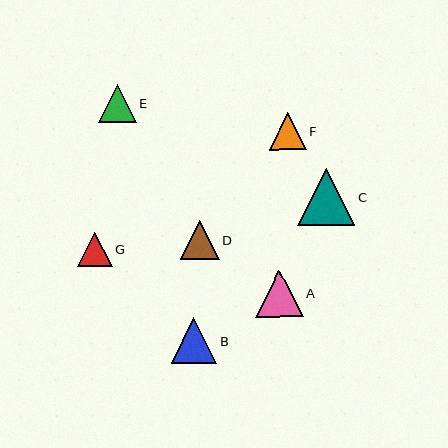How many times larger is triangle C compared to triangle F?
Triangle C is approximately 1.6 times the size of triangle F.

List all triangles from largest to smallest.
From largest to smallest: C, A, B, D, E, F, G.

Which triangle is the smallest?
Triangle G is the smallest with a size of approximately 35 pixels.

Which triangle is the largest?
Triangle C is the largest with a size of approximately 57 pixels.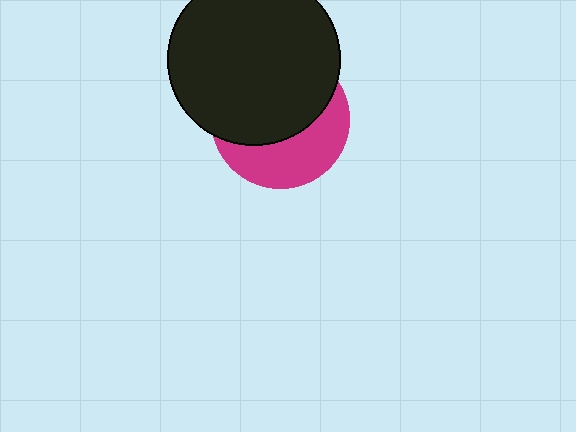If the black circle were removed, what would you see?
You would see the complete magenta circle.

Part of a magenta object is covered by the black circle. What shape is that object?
It is a circle.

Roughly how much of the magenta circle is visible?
A small part of it is visible (roughly 40%).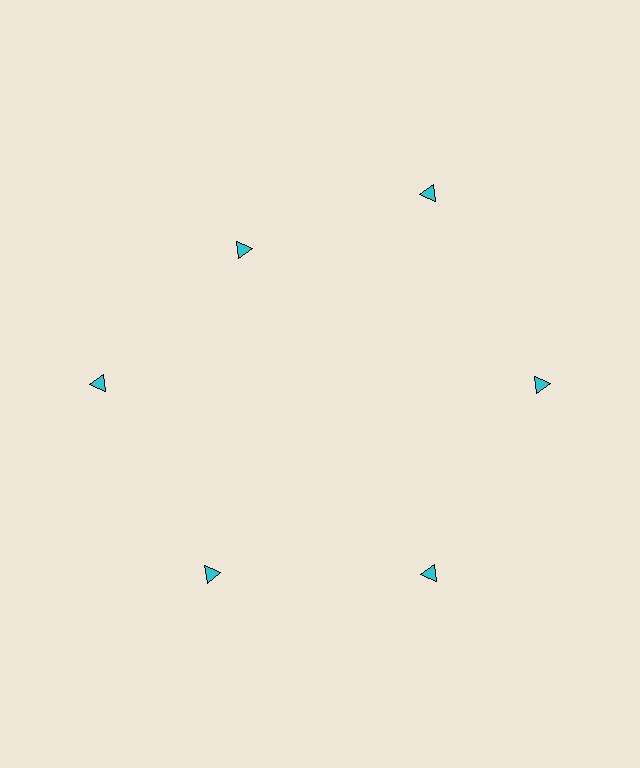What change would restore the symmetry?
The symmetry would be restored by moving it outward, back onto the ring so that all 6 triangles sit at equal angles and equal distance from the center.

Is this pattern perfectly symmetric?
No. The 6 cyan triangles are arranged in a ring, but one element near the 11 o'clock position is pulled inward toward the center, breaking the 6-fold rotational symmetry.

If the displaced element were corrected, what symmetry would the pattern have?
It would have 6-fold rotational symmetry — the pattern would map onto itself every 60 degrees.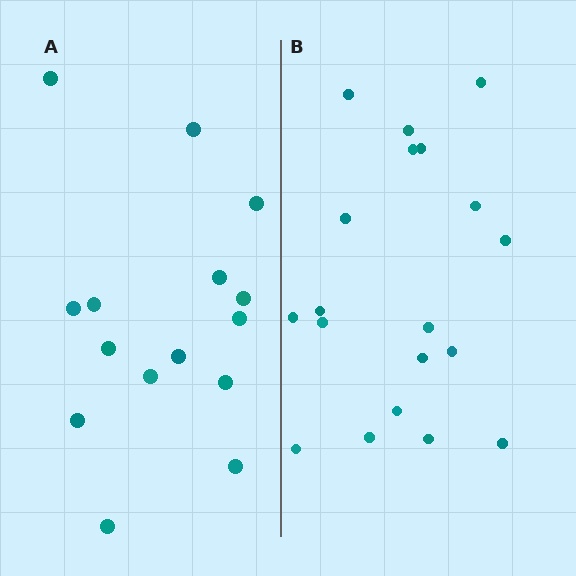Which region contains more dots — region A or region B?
Region B (the right region) has more dots.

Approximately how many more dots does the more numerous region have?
Region B has about 4 more dots than region A.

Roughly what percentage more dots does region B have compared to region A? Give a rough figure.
About 25% more.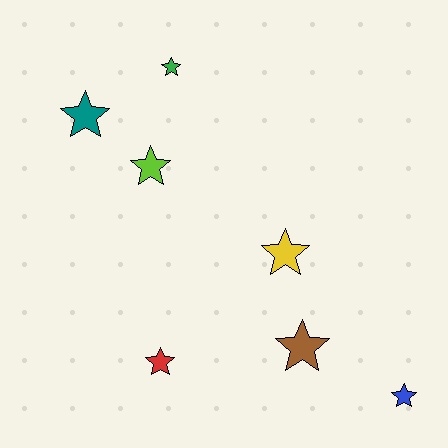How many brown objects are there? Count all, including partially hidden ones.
There is 1 brown object.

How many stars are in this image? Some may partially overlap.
There are 7 stars.